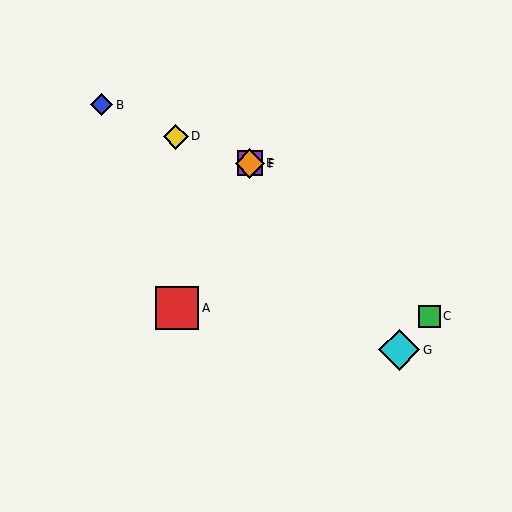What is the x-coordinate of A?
Object A is at x≈177.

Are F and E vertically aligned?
Yes, both are at x≈250.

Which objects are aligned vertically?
Objects E, F are aligned vertically.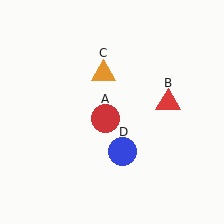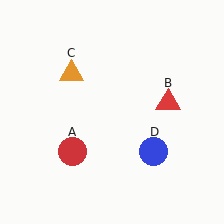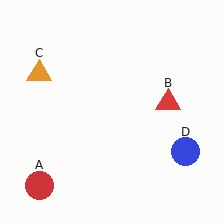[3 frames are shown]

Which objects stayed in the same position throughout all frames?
Red triangle (object B) remained stationary.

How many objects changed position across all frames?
3 objects changed position: red circle (object A), orange triangle (object C), blue circle (object D).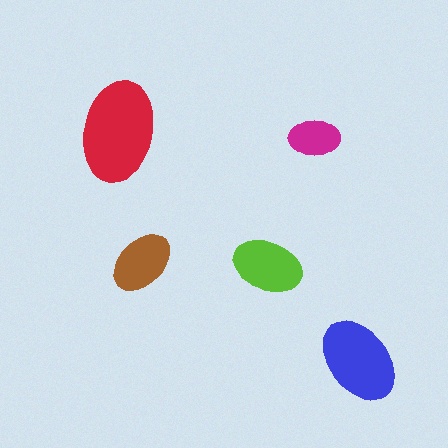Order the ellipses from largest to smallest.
the red one, the blue one, the lime one, the brown one, the magenta one.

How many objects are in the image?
There are 5 objects in the image.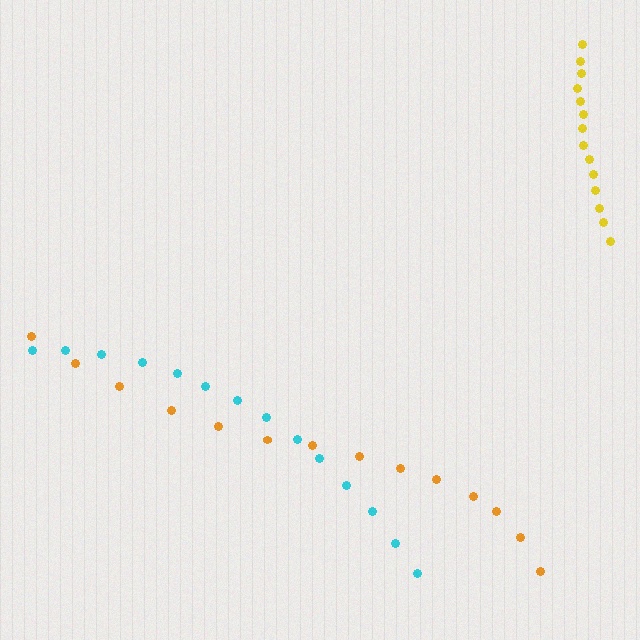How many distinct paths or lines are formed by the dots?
There are 3 distinct paths.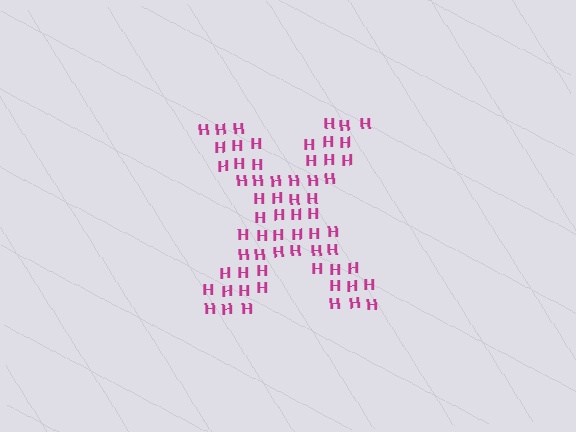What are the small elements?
The small elements are letter H's.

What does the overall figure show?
The overall figure shows the letter X.